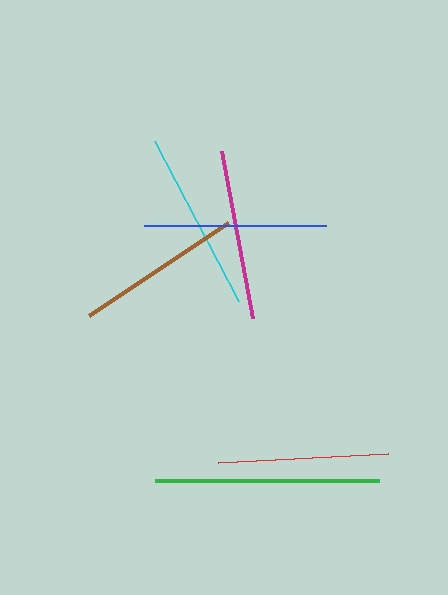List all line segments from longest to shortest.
From longest to shortest: green, blue, cyan, magenta, red, brown.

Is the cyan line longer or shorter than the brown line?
The cyan line is longer than the brown line.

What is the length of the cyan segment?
The cyan segment is approximately 181 pixels long.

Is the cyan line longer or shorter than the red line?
The cyan line is longer than the red line.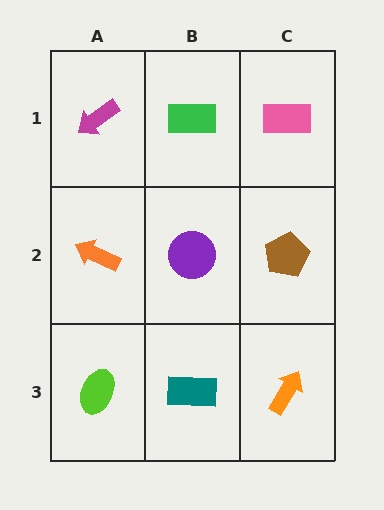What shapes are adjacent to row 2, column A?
A magenta arrow (row 1, column A), a lime ellipse (row 3, column A), a purple circle (row 2, column B).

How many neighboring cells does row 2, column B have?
4.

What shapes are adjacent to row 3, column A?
An orange arrow (row 2, column A), a teal rectangle (row 3, column B).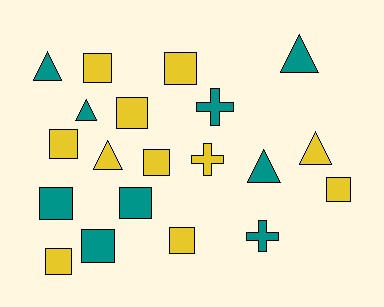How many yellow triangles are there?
There are 2 yellow triangles.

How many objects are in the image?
There are 20 objects.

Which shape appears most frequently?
Square, with 11 objects.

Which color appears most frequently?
Yellow, with 11 objects.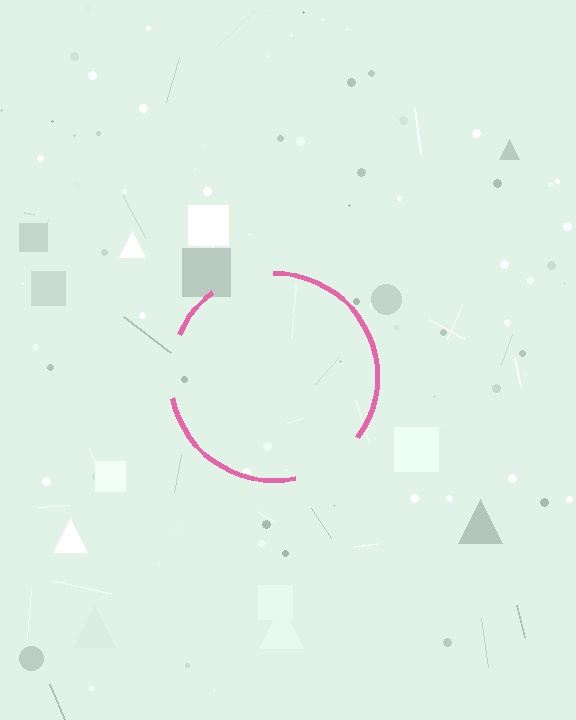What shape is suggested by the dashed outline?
The dashed outline suggests a circle.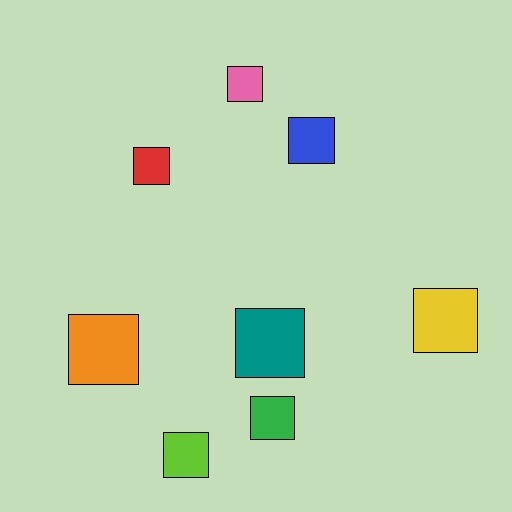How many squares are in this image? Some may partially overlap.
There are 8 squares.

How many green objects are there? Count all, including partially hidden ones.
There is 1 green object.